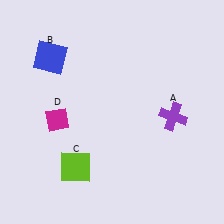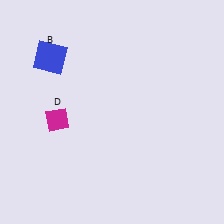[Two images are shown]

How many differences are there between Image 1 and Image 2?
There are 2 differences between the two images.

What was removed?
The lime square (C), the purple cross (A) were removed in Image 2.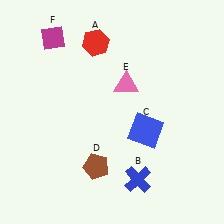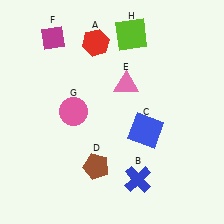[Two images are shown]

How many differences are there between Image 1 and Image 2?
There are 2 differences between the two images.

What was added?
A pink circle (G), a lime square (H) were added in Image 2.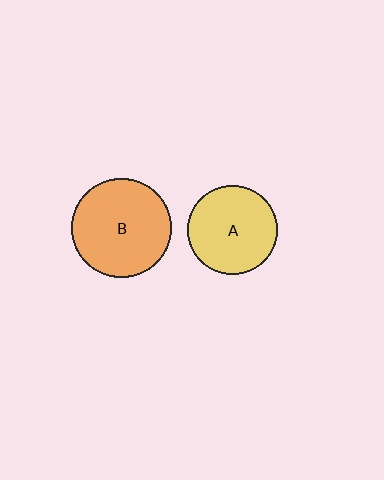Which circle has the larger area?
Circle B (orange).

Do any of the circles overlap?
No, none of the circles overlap.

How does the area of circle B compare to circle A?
Approximately 1.2 times.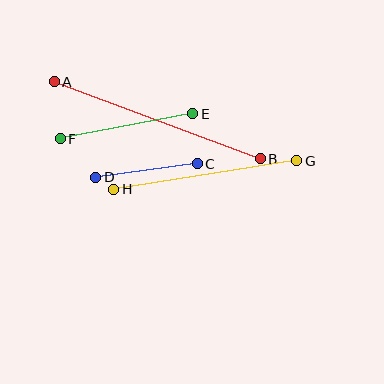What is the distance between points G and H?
The distance is approximately 185 pixels.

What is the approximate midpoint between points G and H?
The midpoint is at approximately (205, 175) pixels.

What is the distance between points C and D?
The distance is approximately 102 pixels.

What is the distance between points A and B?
The distance is approximately 219 pixels.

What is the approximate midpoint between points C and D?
The midpoint is at approximately (146, 170) pixels.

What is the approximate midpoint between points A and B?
The midpoint is at approximately (157, 120) pixels.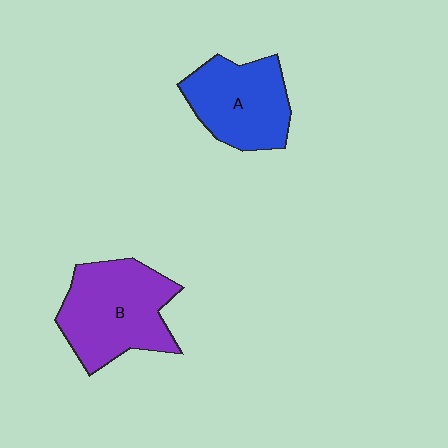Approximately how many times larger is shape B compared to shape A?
Approximately 1.2 times.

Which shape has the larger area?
Shape B (purple).